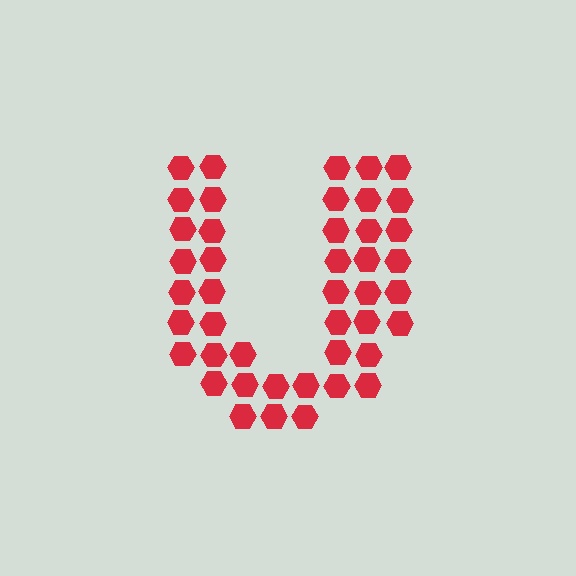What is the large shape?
The large shape is the letter U.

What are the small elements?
The small elements are hexagons.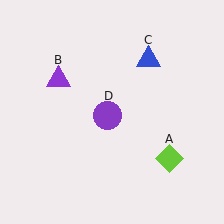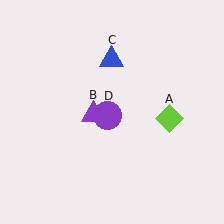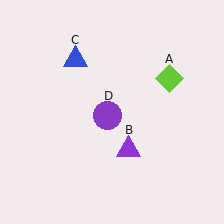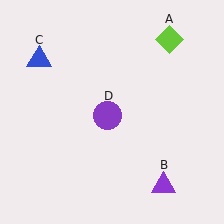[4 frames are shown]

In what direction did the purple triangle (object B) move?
The purple triangle (object B) moved down and to the right.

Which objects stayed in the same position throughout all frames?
Purple circle (object D) remained stationary.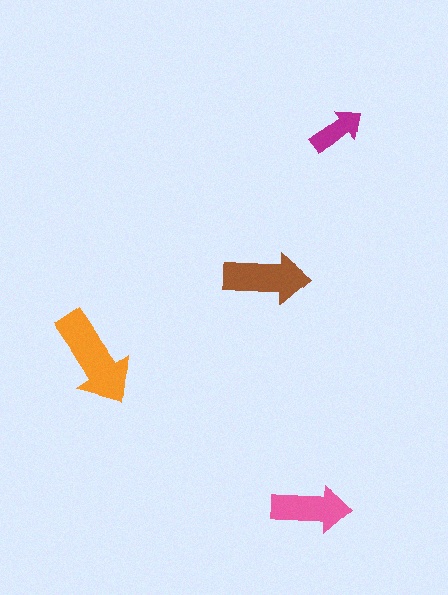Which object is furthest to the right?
The magenta arrow is rightmost.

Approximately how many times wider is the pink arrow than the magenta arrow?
About 1.5 times wider.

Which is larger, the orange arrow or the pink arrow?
The orange one.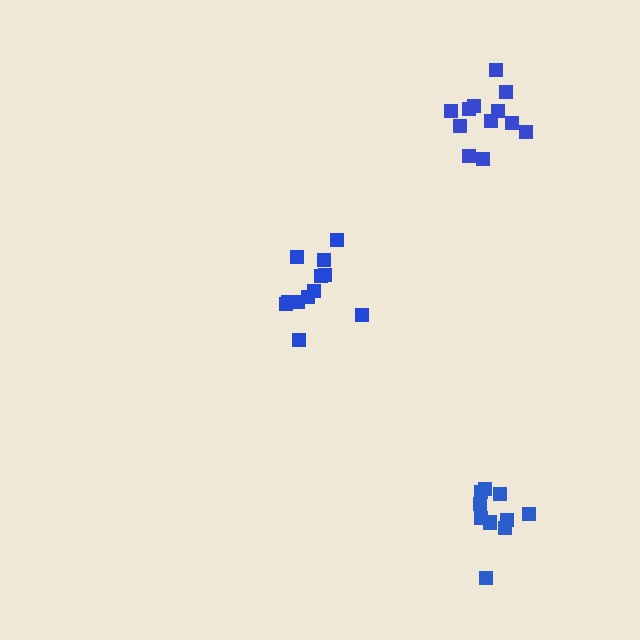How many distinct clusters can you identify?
There are 3 distinct clusters.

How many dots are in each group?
Group 1: 12 dots, Group 2: 12 dots, Group 3: 10 dots (34 total).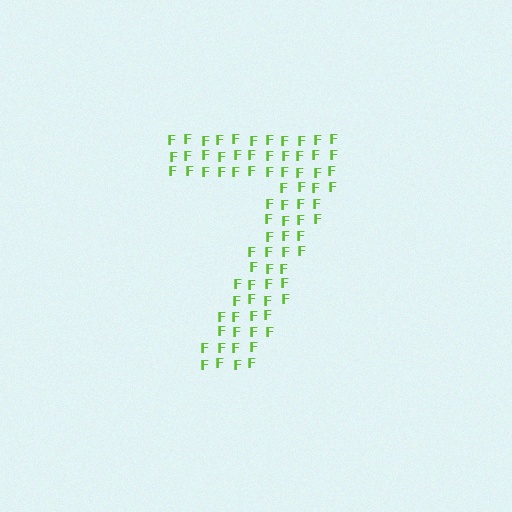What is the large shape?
The large shape is the digit 7.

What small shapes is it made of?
It is made of small letter F's.